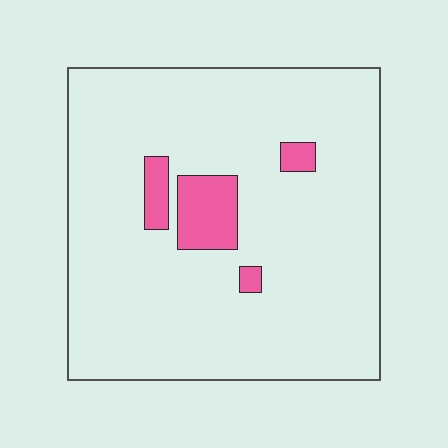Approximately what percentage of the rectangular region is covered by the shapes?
Approximately 10%.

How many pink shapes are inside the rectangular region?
4.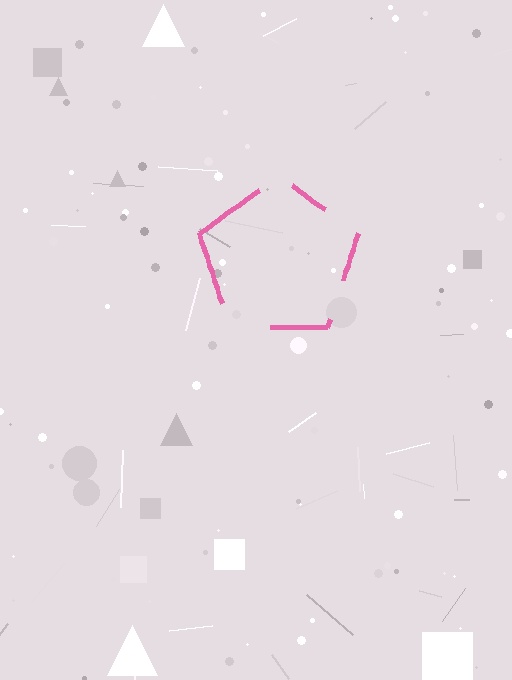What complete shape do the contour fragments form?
The contour fragments form a pentagon.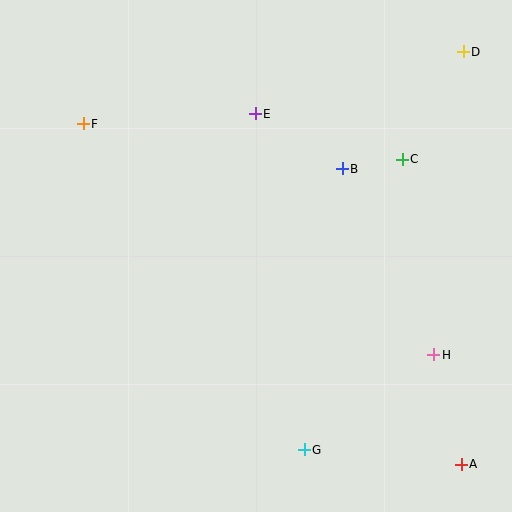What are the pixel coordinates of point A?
Point A is at (461, 464).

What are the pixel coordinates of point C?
Point C is at (402, 159).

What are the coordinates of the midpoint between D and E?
The midpoint between D and E is at (359, 83).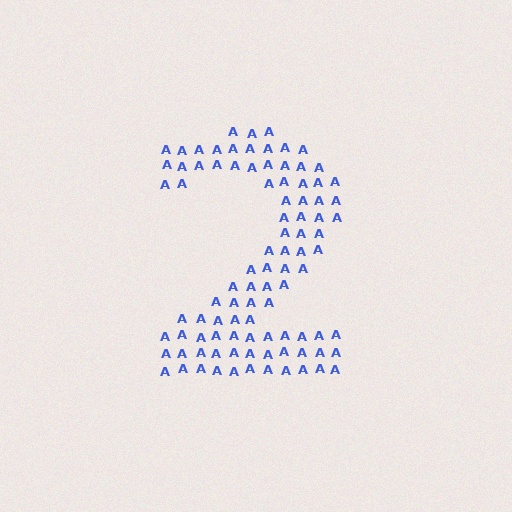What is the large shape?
The large shape is the digit 2.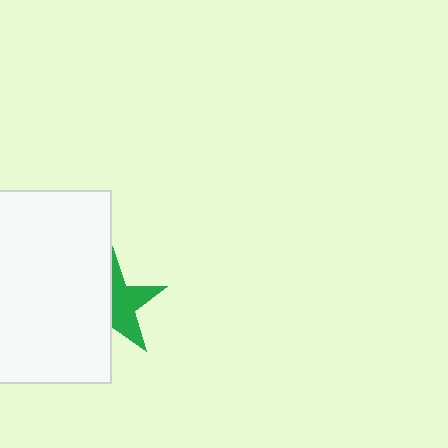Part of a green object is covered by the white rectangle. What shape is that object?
It is a star.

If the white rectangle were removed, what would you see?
You would see the complete green star.